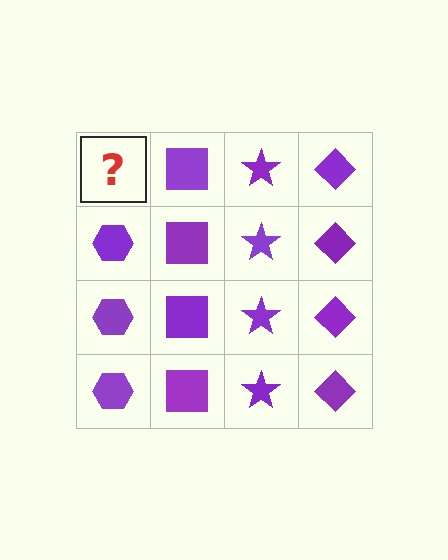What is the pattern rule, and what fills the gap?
The rule is that each column has a consistent shape. The gap should be filled with a purple hexagon.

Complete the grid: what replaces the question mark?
The question mark should be replaced with a purple hexagon.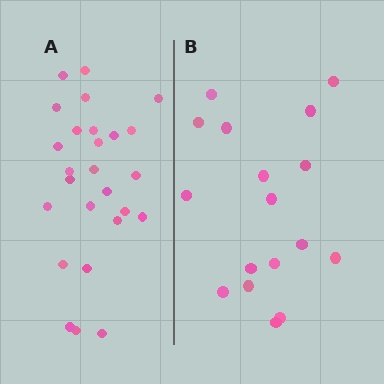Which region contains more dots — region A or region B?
Region A (the left region) has more dots.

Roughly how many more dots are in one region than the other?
Region A has roughly 8 or so more dots than region B.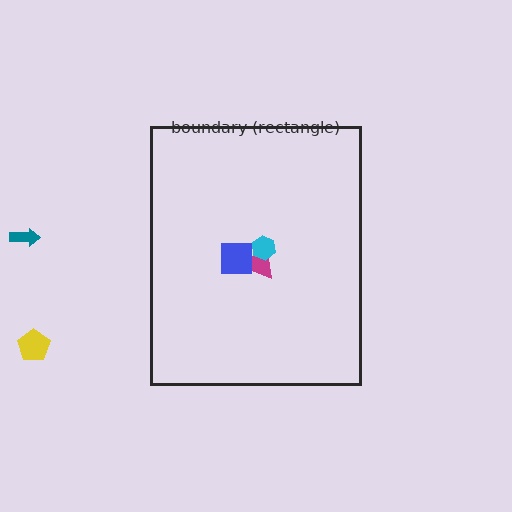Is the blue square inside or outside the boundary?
Inside.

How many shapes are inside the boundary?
3 inside, 2 outside.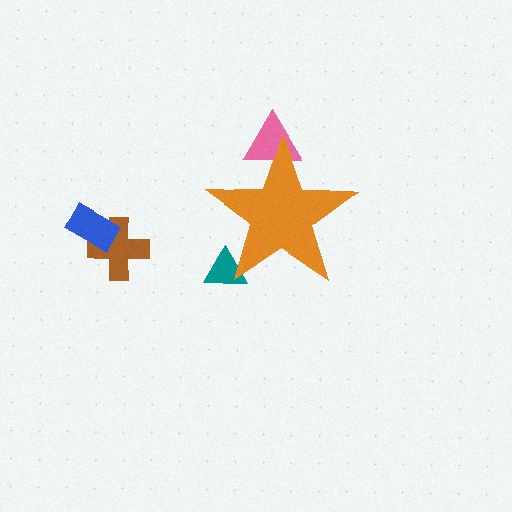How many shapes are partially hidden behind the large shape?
2 shapes are partially hidden.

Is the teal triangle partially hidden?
Yes, the teal triangle is partially hidden behind the orange star.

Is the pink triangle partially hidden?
Yes, the pink triangle is partially hidden behind the orange star.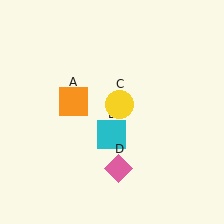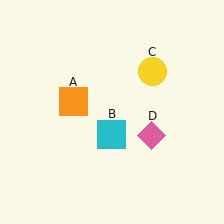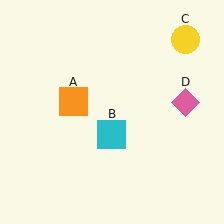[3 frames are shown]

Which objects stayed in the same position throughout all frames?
Orange square (object A) and cyan square (object B) remained stationary.